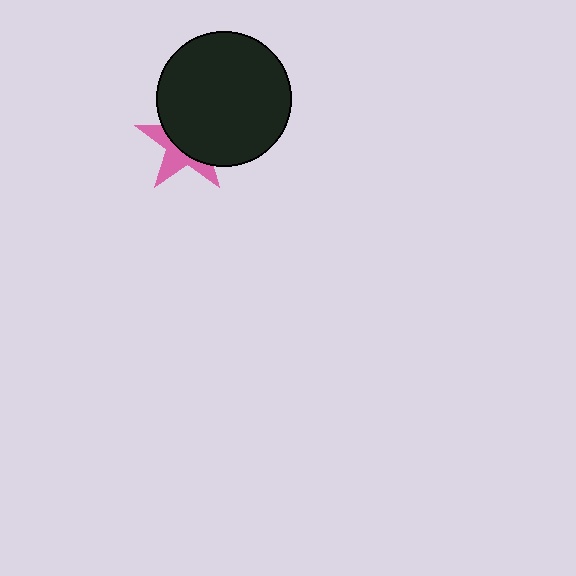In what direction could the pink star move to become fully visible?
The pink star could move toward the lower-left. That would shift it out from behind the black circle entirely.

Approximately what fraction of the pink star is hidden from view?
Roughly 60% of the pink star is hidden behind the black circle.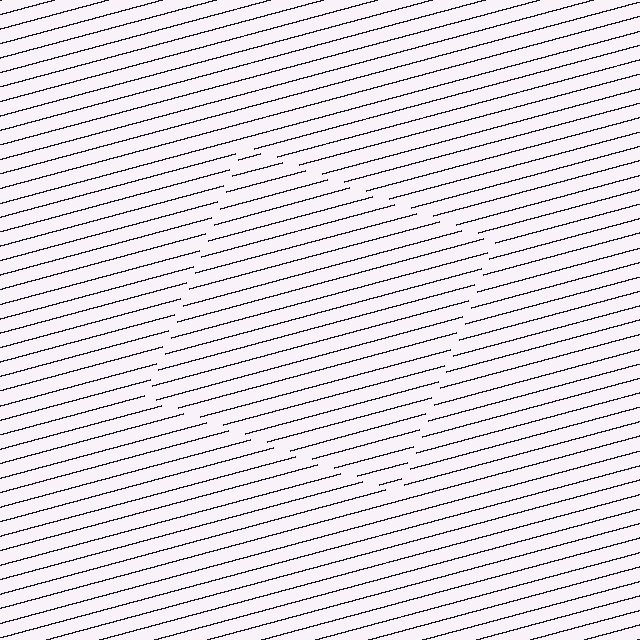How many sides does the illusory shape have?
4 sides — the line-ends trace a square.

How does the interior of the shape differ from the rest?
The interior of the shape contains the same grating, shifted by half a period — the contour is defined by the phase discontinuity where line-ends from the inner and outer gratings abut.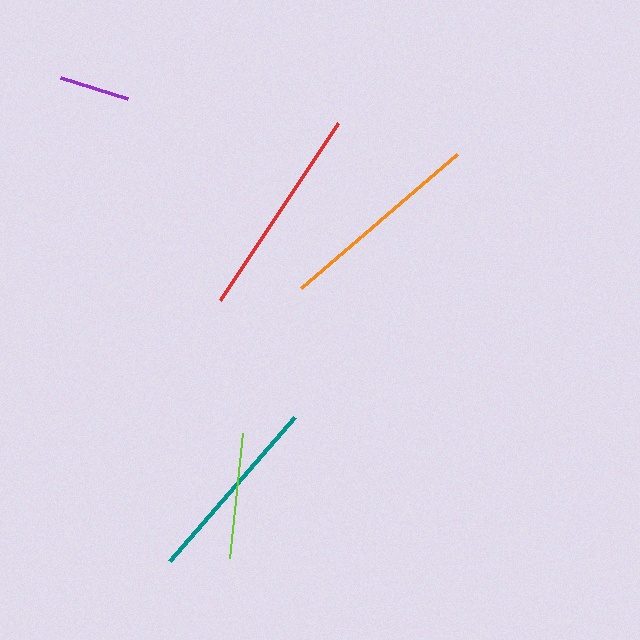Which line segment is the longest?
The red line is the longest at approximately 212 pixels.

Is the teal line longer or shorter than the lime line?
The teal line is longer than the lime line.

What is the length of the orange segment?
The orange segment is approximately 206 pixels long.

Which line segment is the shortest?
The purple line is the shortest at approximately 71 pixels.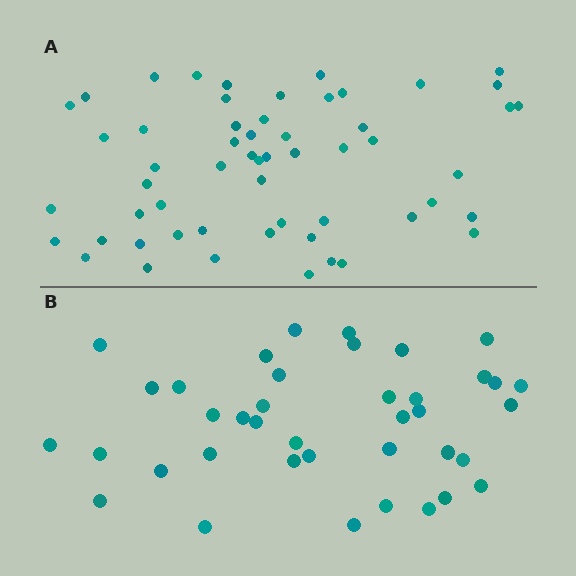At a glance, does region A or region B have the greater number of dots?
Region A (the top region) has more dots.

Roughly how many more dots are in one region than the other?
Region A has approximately 15 more dots than region B.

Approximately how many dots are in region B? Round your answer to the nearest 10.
About 40 dots. (The exact count is 39, which rounds to 40.)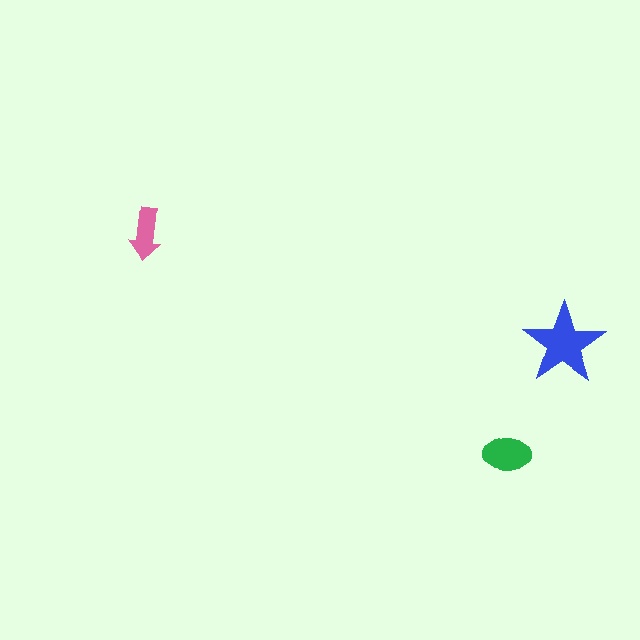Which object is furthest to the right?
The blue star is rightmost.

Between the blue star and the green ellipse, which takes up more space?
The blue star.